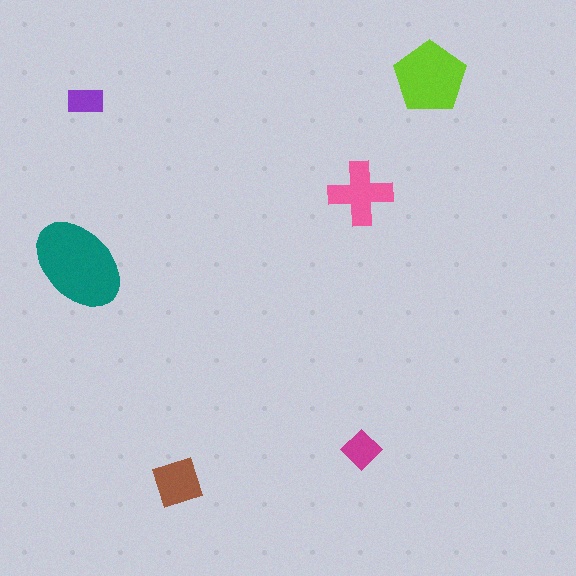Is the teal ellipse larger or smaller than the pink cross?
Larger.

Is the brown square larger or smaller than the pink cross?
Smaller.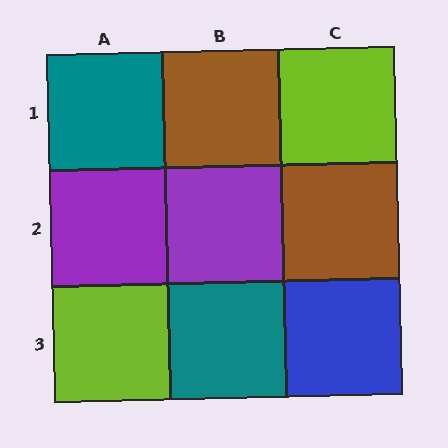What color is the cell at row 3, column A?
Lime.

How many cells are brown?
2 cells are brown.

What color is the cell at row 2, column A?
Purple.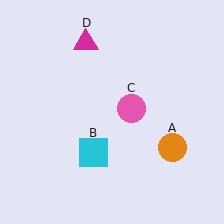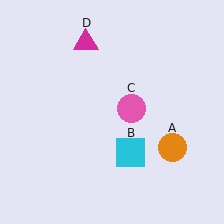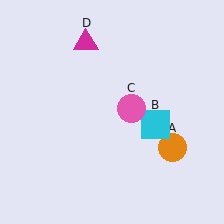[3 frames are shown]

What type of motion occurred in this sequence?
The cyan square (object B) rotated counterclockwise around the center of the scene.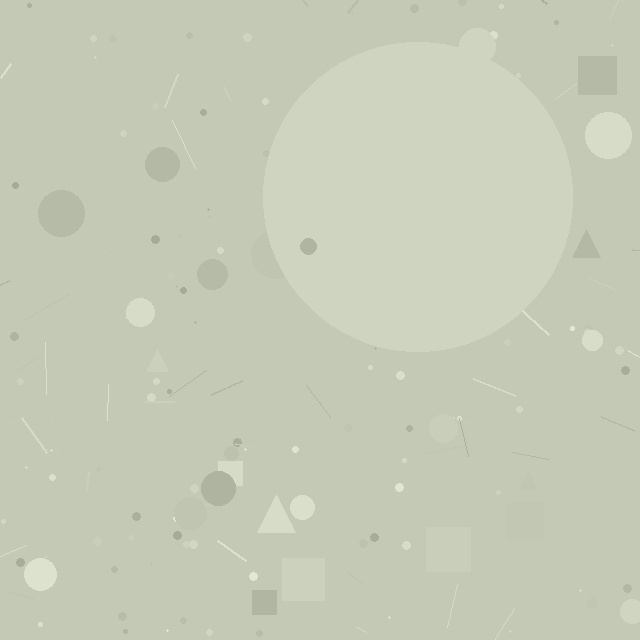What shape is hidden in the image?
A circle is hidden in the image.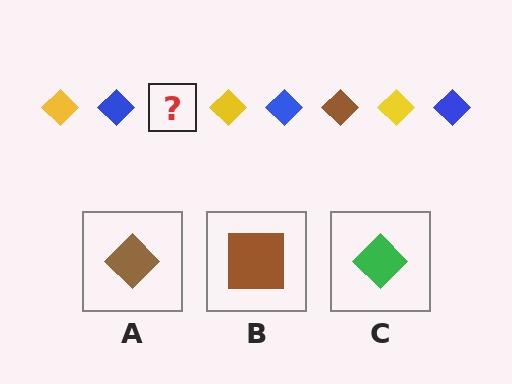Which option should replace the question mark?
Option A.